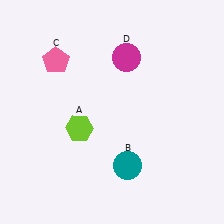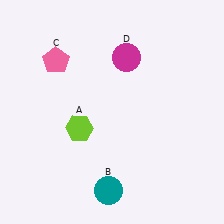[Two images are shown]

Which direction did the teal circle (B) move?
The teal circle (B) moved down.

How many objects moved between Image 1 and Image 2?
1 object moved between the two images.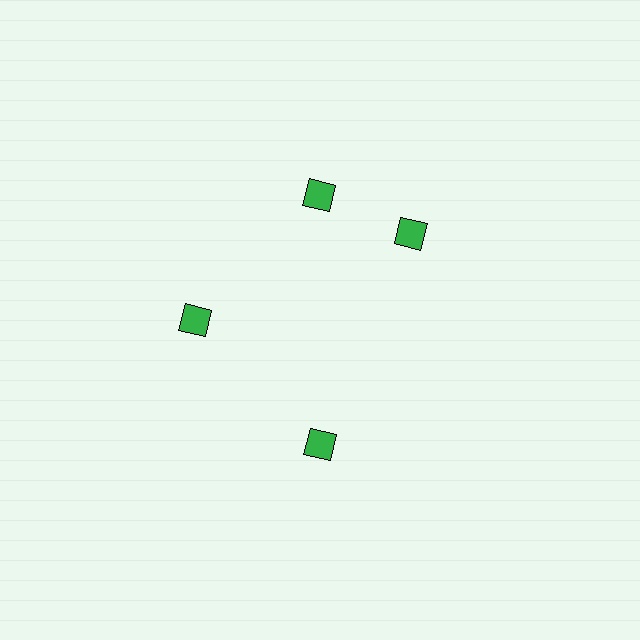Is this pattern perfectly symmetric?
No. The 4 green diamonds are arranged in a ring, but one element near the 3 o'clock position is rotated out of alignment along the ring, breaking the 4-fold rotational symmetry.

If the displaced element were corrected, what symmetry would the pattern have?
It would have 4-fold rotational symmetry — the pattern would map onto itself every 90 degrees.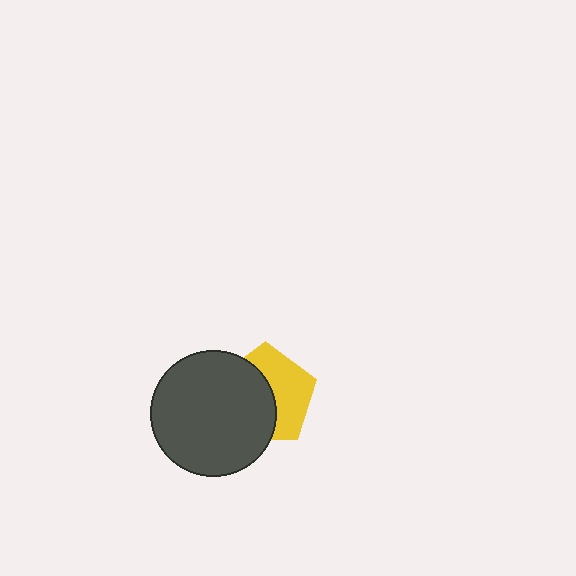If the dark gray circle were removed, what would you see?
You would see the complete yellow pentagon.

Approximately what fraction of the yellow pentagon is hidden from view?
Roughly 53% of the yellow pentagon is hidden behind the dark gray circle.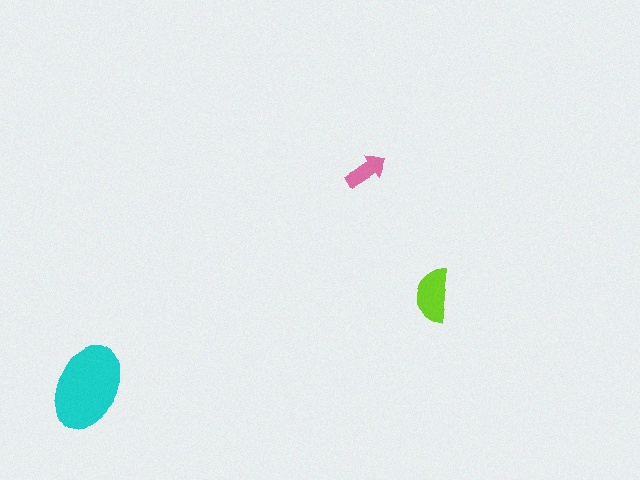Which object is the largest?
The cyan ellipse.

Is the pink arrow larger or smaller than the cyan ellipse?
Smaller.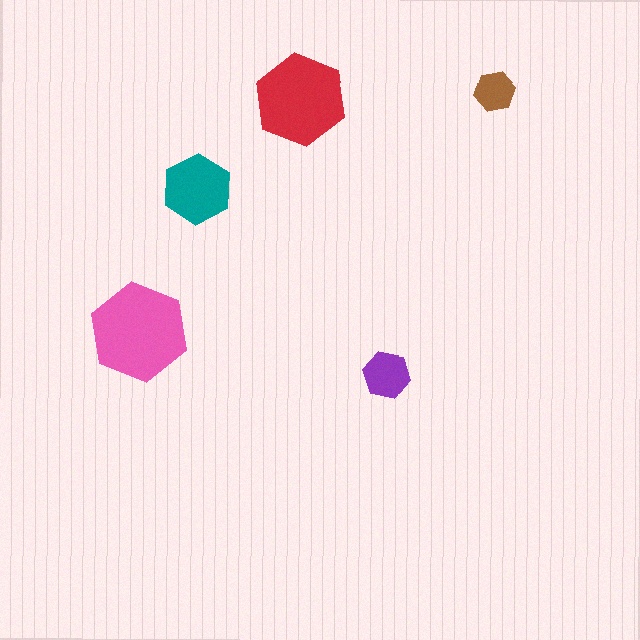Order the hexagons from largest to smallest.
the pink one, the red one, the teal one, the purple one, the brown one.